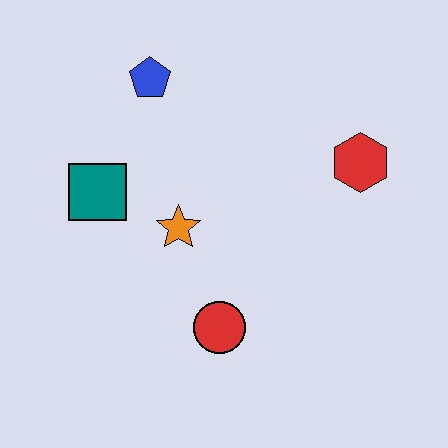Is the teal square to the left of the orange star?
Yes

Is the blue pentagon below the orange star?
No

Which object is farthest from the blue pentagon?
The red circle is farthest from the blue pentagon.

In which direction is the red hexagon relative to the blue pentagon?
The red hexagon is to the right of the blue pentagon.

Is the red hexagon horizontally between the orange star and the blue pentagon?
No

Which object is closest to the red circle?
The orange star is closest to the red circle.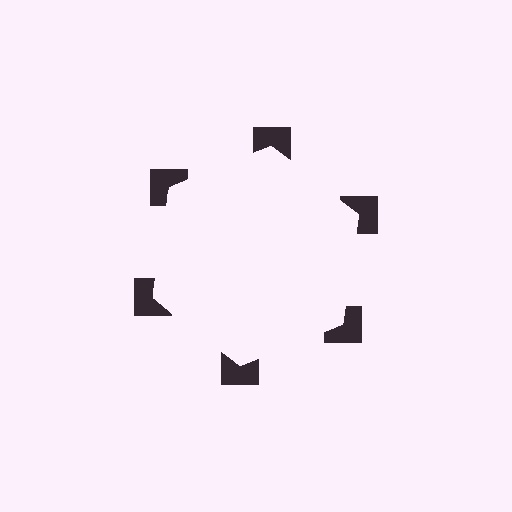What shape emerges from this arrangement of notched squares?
An illusory hexagon — its edges are inferred from the aligned wedge cuts in the notched squares, not physically drawn.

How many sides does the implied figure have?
6 sides.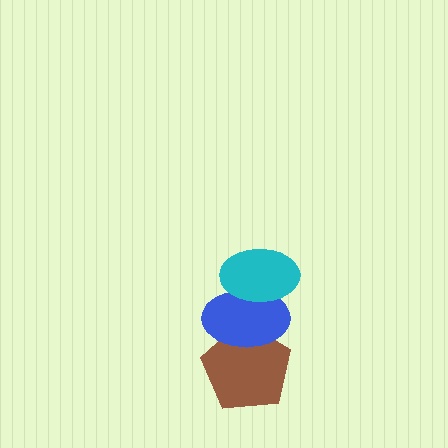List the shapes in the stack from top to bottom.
From top to bottom: the cyan ellipse, the blue ellipse, the brown pentagon.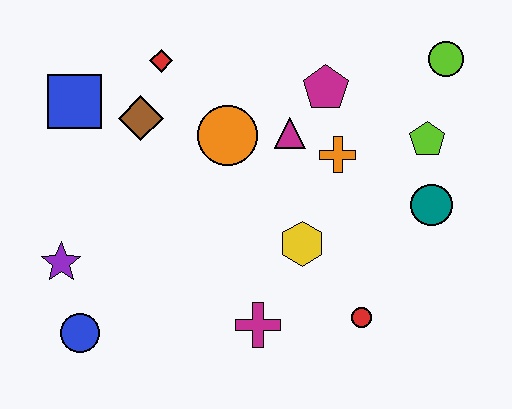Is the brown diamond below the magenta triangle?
No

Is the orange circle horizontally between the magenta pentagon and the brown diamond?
Yes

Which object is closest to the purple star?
The blue circle is closest to the purple star.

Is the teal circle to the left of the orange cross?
No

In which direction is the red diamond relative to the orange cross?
The red diamond is to the left of the orange cross.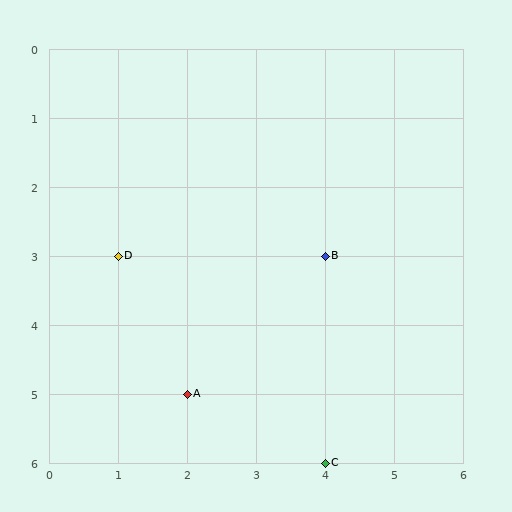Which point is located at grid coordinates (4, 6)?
Point C is at (4, 6).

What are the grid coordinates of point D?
Point D is at grid coordinates (1, 3).